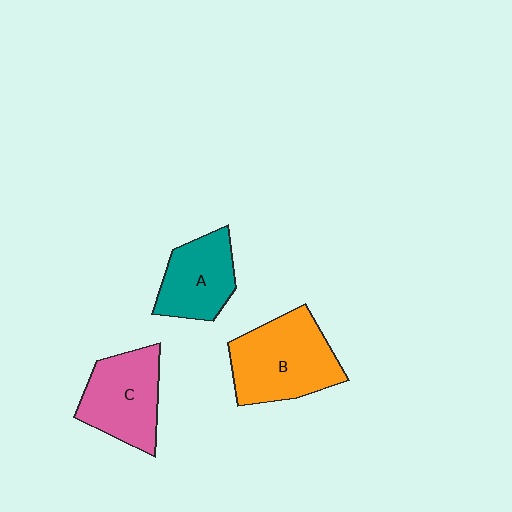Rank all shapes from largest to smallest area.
From largest to smallest: B (orange), C (pink), A (teal).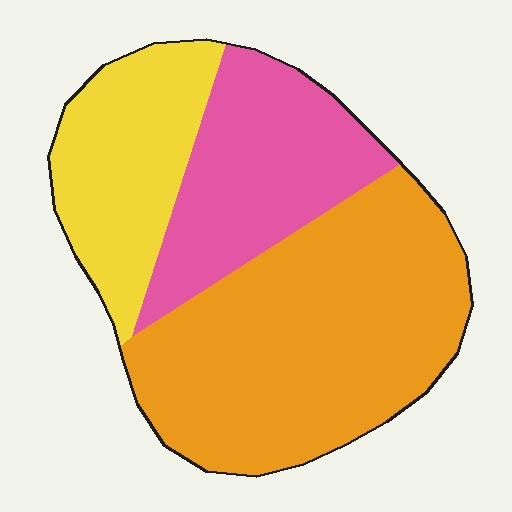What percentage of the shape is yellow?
Yellow takes up less than a quarter of the shape.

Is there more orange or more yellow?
Orange.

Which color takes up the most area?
Orange, at roughly 50%.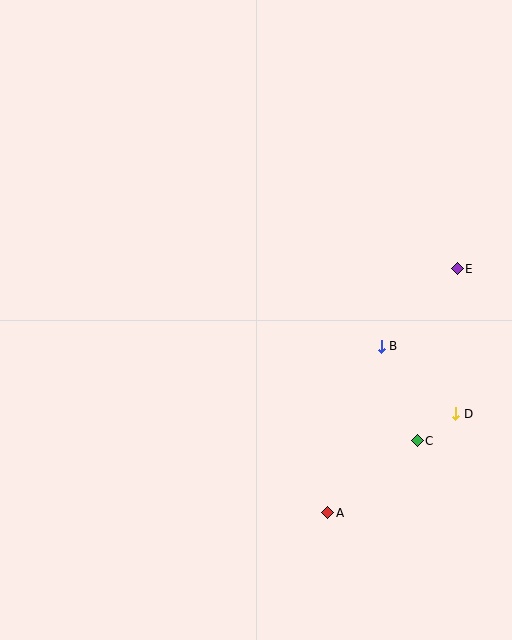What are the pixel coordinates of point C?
Point C is at (417, 441).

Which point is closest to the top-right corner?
Point E is closest to the top-right corner.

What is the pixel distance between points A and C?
The distance between A and C is 115 pixels.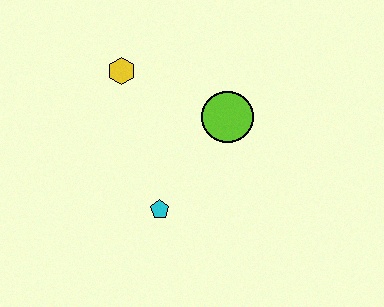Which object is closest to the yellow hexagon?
The lime circle is closest to the yellow hexagon.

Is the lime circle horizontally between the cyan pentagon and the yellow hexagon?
No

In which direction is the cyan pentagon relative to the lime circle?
The cyan pentagon is below the lime circle.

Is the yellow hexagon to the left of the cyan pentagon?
Yes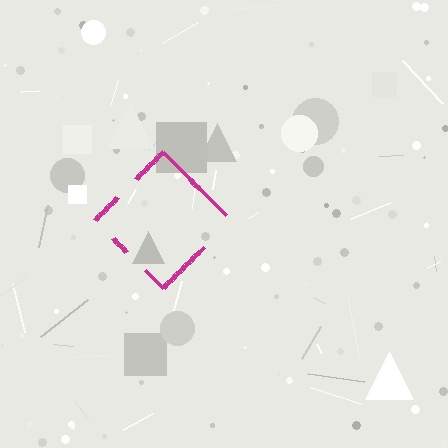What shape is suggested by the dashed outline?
The dashed outline suggests a diamond.